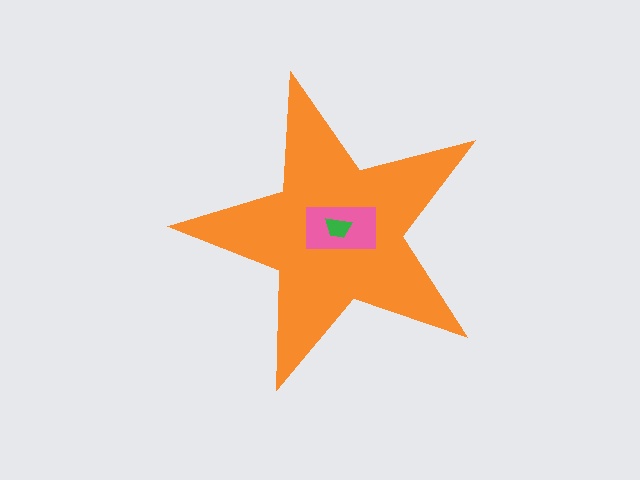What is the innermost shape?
The green trapezoid.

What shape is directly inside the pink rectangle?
The green trapezoid.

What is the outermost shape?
The orange star.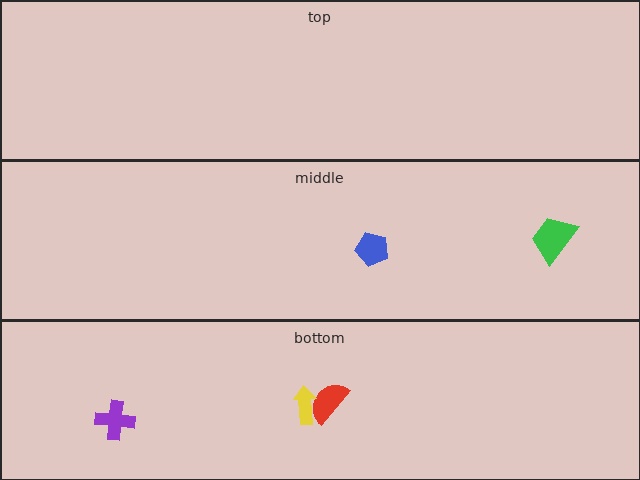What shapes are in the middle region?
The blue pentagon, the green trapezoid.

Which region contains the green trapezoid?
The middle region.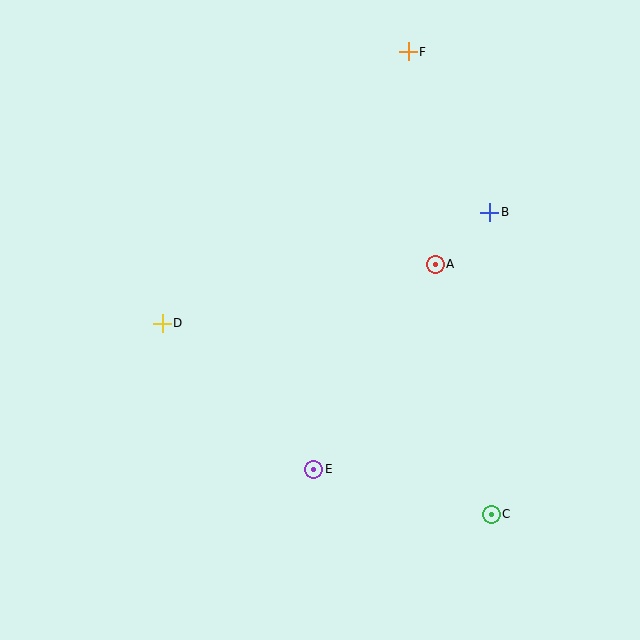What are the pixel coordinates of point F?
Point F is at (408, 52).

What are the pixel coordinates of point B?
Point B is at (490, 212).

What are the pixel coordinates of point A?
Point A is at (435, 264).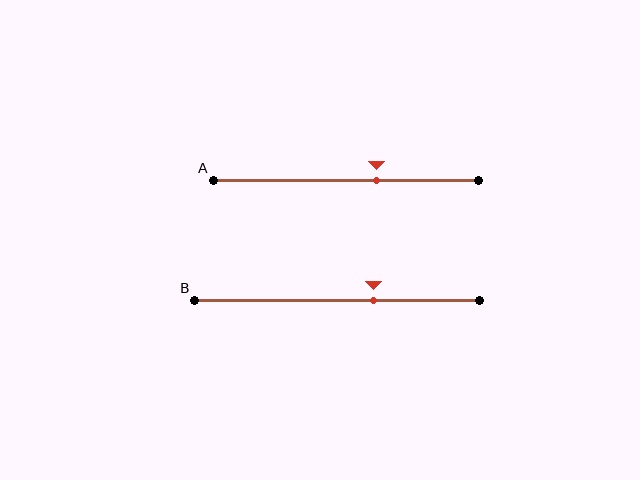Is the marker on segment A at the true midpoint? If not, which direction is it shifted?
No, the marker on segment A is shifted to the right by about 12% of the segment length.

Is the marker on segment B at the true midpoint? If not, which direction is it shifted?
No, the marker on segment B is shifted to the right by about 13% of the segment length.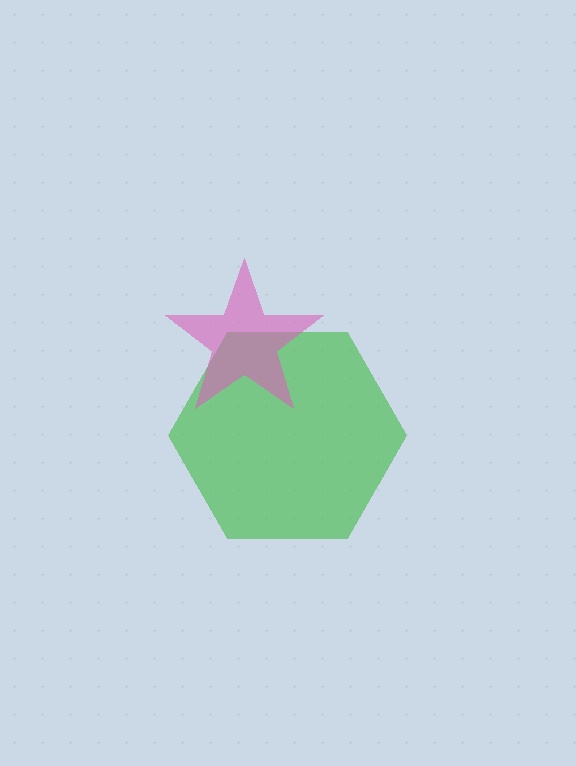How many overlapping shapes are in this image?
There are 2 overlapping shapes in the image.